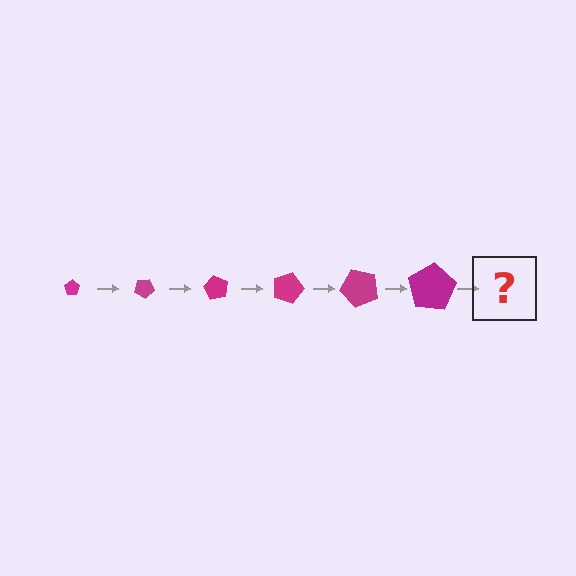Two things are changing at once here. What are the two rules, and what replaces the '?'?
The two rules are that the pentagon grows larger each step and it rotates 30 degrees each step. The '?' should be a pentagon, larger than the previous one and rotated 180 degrees from the start.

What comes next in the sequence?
The next element should be a pentagon, larger than the previous one and rotated 180 degrees from the start.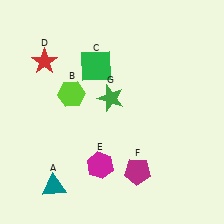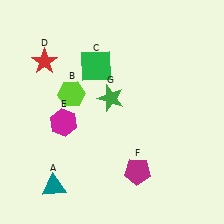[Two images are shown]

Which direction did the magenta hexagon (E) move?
The magenta hexagon (E) moved up.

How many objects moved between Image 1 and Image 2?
1 object moved between the two images.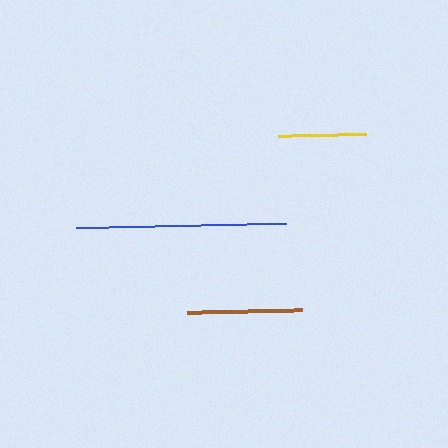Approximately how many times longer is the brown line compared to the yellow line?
The brown line is approximately 1.3 times the length of the yellow line.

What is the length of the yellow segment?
The yellow segment is approximately 88 pixels long.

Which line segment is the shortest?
The yellow line is the shortest at approximately 88 pixels.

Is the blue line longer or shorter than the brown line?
The blue line is longer than the brown line.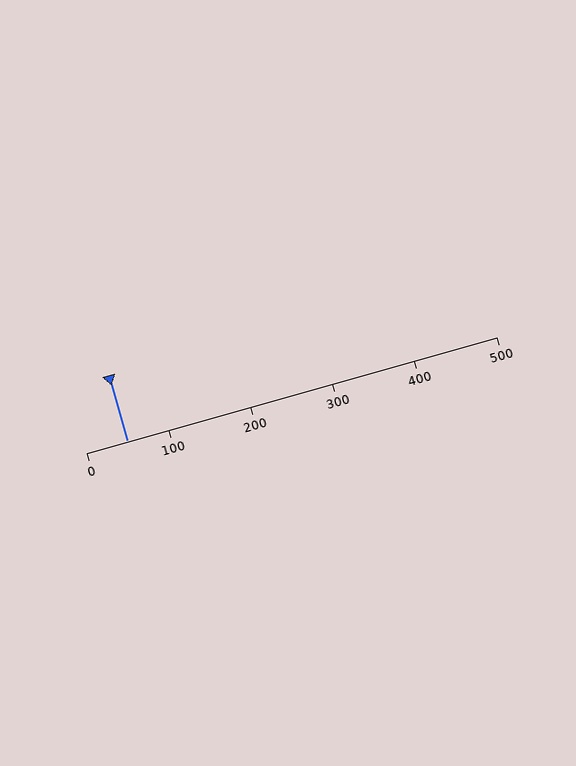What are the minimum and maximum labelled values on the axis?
The axis runs from 0 to 500.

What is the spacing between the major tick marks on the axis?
The major ticks are spaced 100 apart.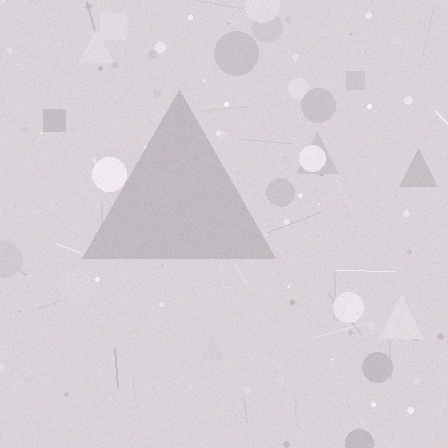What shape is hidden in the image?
A triangle is hidden in the image.